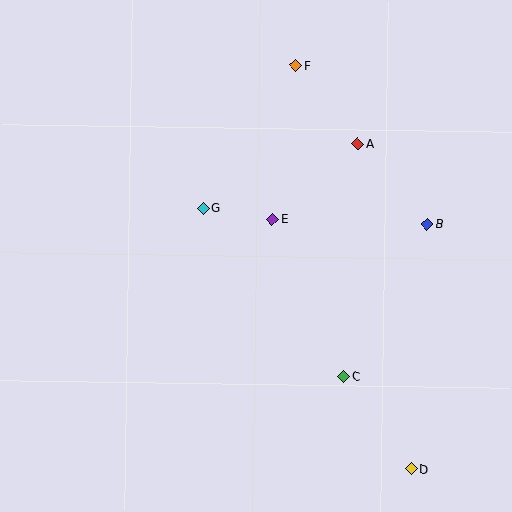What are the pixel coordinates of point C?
Point C is at (344, 377).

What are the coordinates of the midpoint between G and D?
The midpoint between G and D is at (307, 339).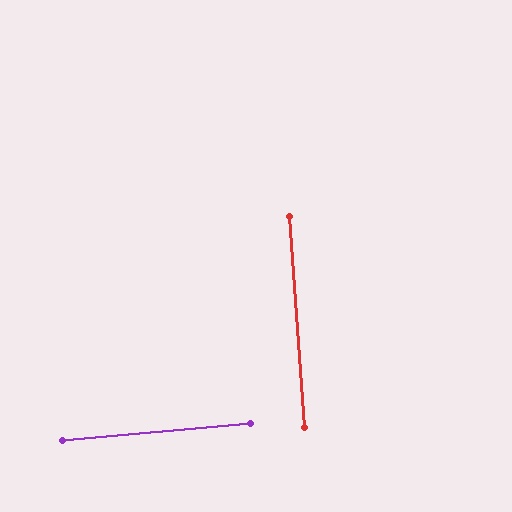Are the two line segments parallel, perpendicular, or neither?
Perpendicular — they meet at approximately 89°.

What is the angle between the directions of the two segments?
Approximately 89 degrees.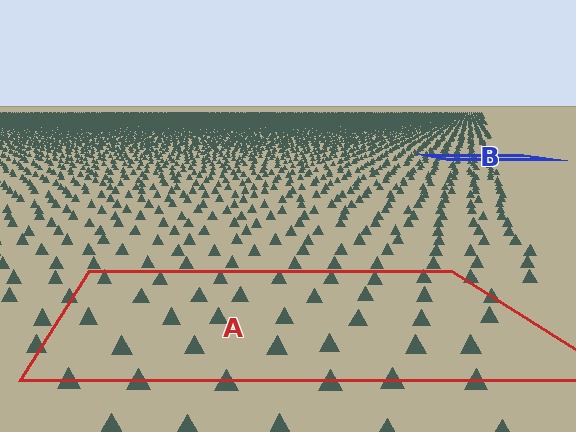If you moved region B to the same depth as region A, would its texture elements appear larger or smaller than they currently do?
They would appear larger. At a closer depth, the same texture elements are projected at a bigger on-screen size.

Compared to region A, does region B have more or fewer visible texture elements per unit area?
Region B has more texture elements per unit area — they are packed more densely because it is farther away.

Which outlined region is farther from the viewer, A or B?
Region B is farther from the viewer — the texture elements inside it appear smaller and more densely packed.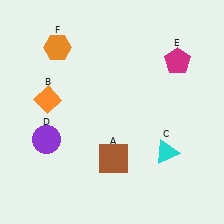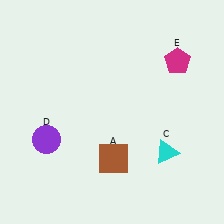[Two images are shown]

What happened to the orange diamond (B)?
The orange diamond (B) was removed in Image 2. It was in the top-left area of Image 1.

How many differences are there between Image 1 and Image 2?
There are 2 differences between the two images.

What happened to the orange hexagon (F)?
The orange hexagon (F) was removed in Image 2. It was in the top-left area of Image 1.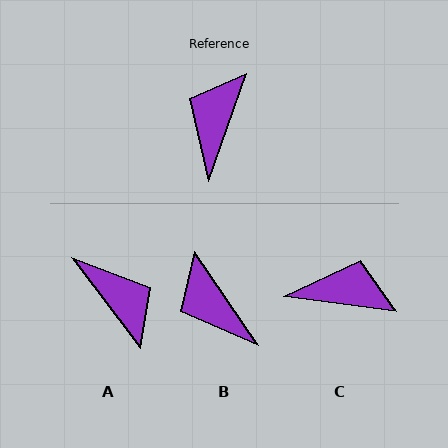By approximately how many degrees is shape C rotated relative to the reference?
Approximately 78 degrees clockwise.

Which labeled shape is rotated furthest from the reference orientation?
A, about 124 degrees away.